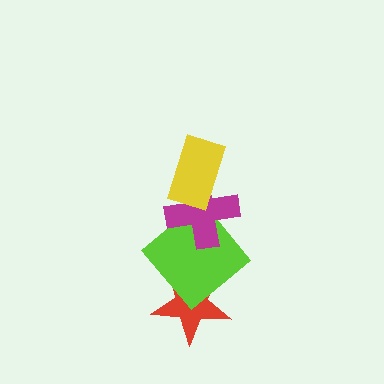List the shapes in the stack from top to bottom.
From top to bottom: the yellow rectangle, the magenta cross, the lime diamond, the red star.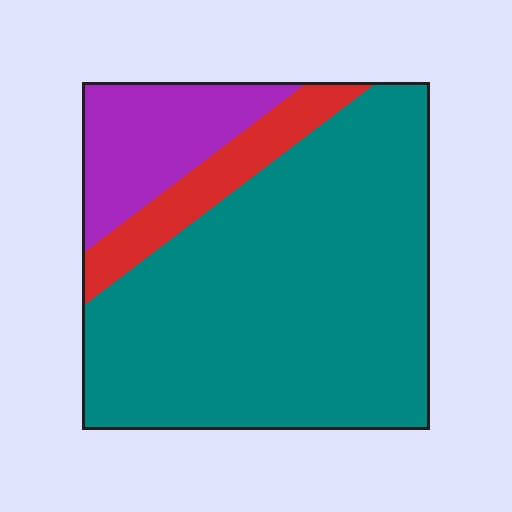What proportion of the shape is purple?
Purple takes up about one sixth (1/6) of the shape.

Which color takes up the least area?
Red, at roughly 10%.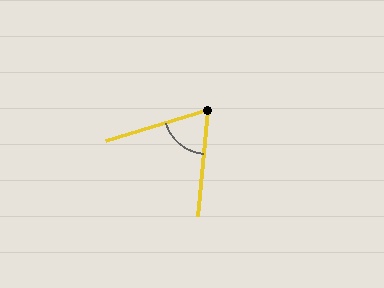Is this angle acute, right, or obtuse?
It is acute.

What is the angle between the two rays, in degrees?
Approximately 68 degrees.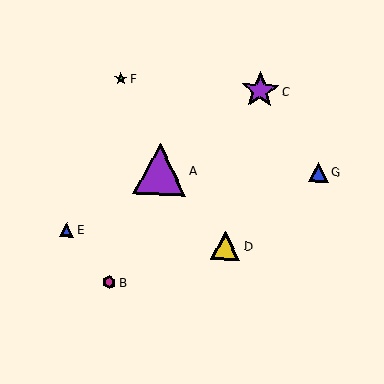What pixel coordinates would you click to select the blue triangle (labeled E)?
Click at (67, 230) to select the blue triangle E.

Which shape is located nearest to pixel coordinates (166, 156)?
The purple triangle (labeled A) at (160, 169) is nearest to that location.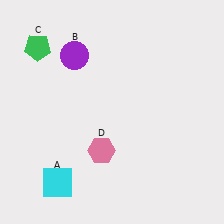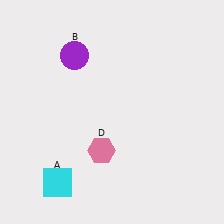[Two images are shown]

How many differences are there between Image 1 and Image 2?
There is 1 difference between the two images.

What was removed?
The green pentagon (C) was removed in Image 2.